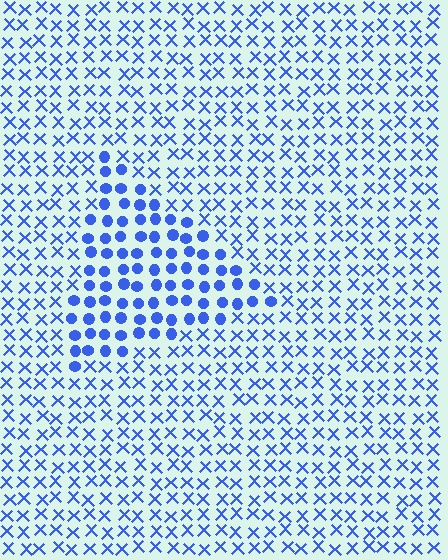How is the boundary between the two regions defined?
The boundary is defined by a change in element shape: circles inside vs. X marks outside. All elements share the same color and spacing.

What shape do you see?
I see a triangle.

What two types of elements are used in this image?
The image uses circles inside the triangle region and X marks outside it.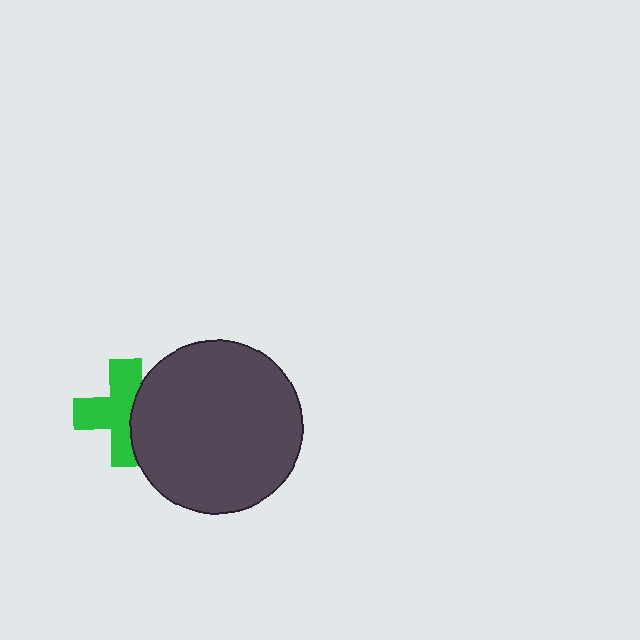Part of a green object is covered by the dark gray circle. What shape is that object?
It is a cross.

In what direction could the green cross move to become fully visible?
The green cross could move left. That would shift it out from behind the dark gray circle entirely.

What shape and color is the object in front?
The object in front is a dark gray circle.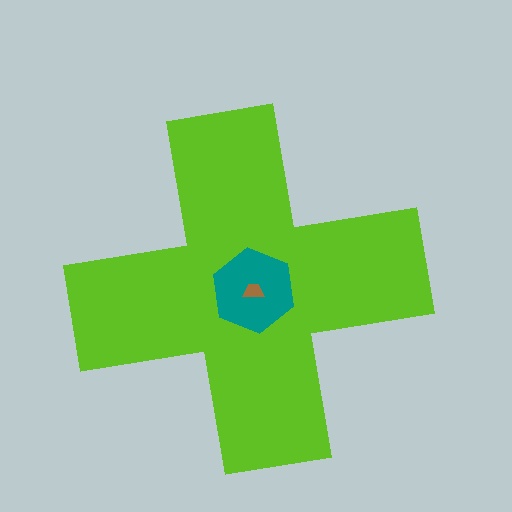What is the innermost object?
The brown trapezoid.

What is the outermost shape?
The lime cross.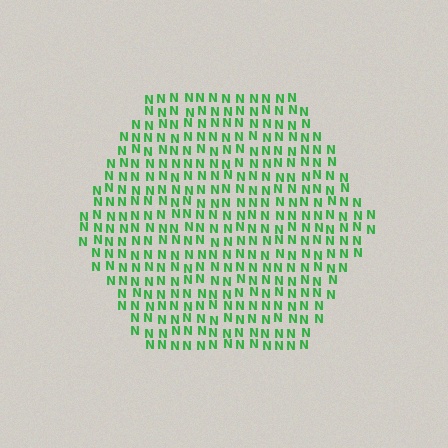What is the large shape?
The large shape is a hexagon.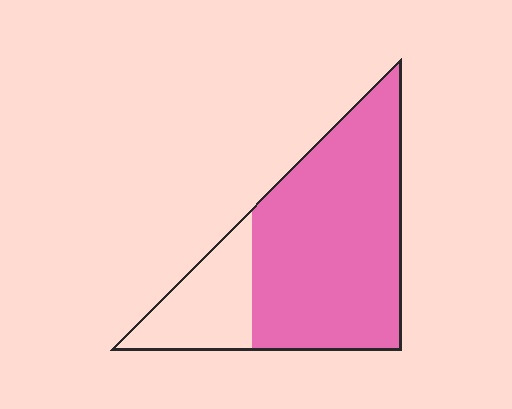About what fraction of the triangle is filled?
About three quarters (3/4).